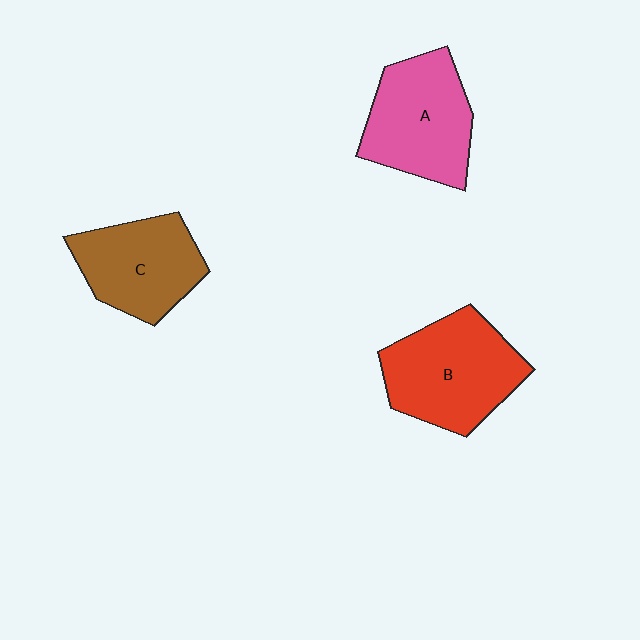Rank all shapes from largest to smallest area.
From largest to smallest: B (red), A (pink), C (brown).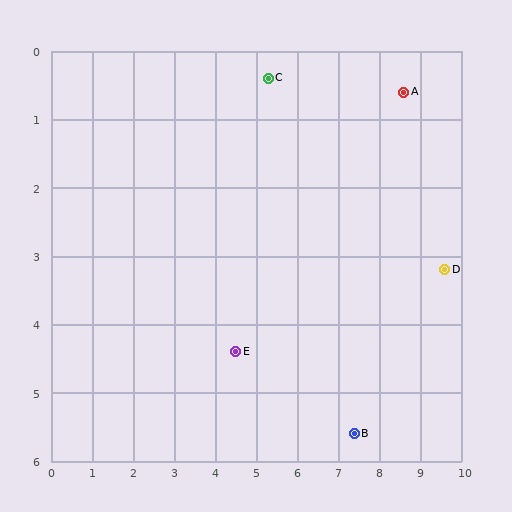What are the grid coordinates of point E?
Point E is at approximately (4.5, 4.4).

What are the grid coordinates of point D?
Point D is at approximately (9.6, 3.2).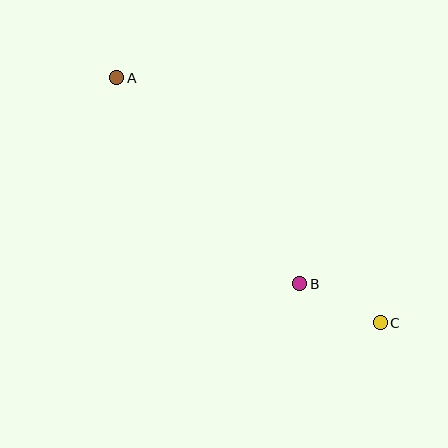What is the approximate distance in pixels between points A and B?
The distance between A and B is approximately 276 pixels.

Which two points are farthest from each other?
Points A and C are farthest from each other.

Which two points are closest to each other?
Points B and C are closest to each other.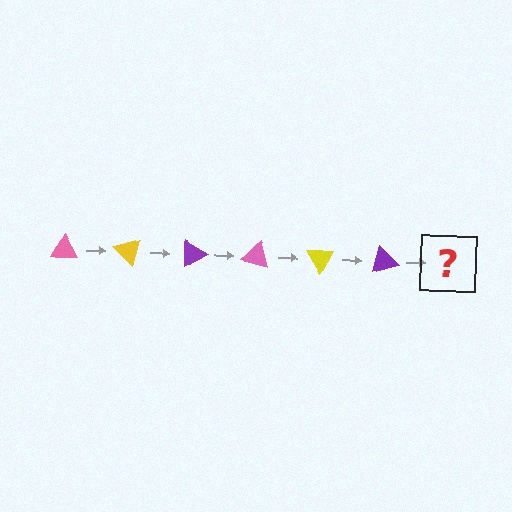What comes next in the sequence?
The next element should be a pink triangle, rotated 270 degrees from the start.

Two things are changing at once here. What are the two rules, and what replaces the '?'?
The two rules are that it rotates 45 degrees each step and the color cycles through pink, yellow, and purple. The '?' should be a pink triangle, rotated 270 degrees from the start.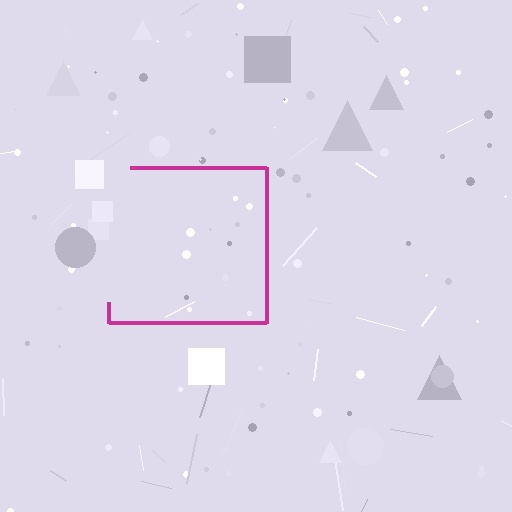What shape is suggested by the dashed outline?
The dashed outline suggests a square.